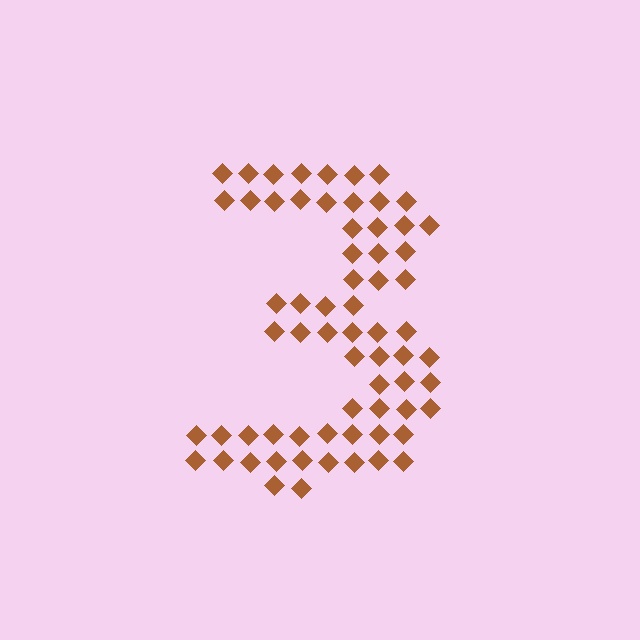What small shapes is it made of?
It is made of small diamonds.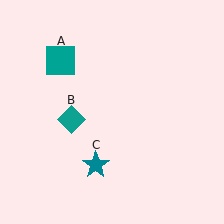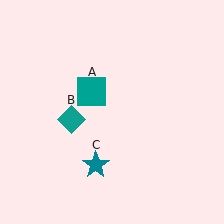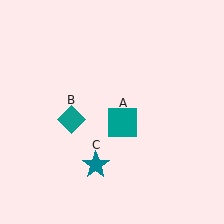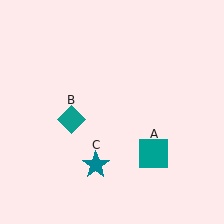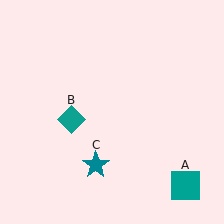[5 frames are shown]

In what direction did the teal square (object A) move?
The teal square (object A) moved down and to the right.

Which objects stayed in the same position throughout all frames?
Teal diamond (object B) and teal star (object C) remained stationary.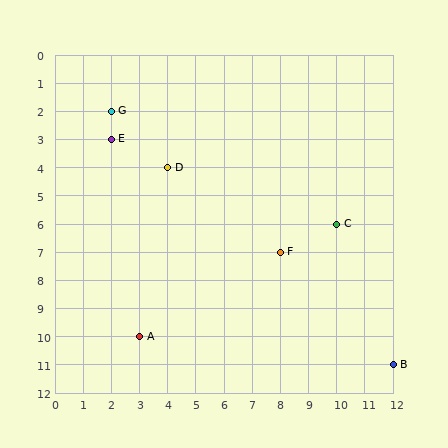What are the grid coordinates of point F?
Point F is at grid coordinates (8, 7).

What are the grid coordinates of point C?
Point C is at grid coordinates (10, 6).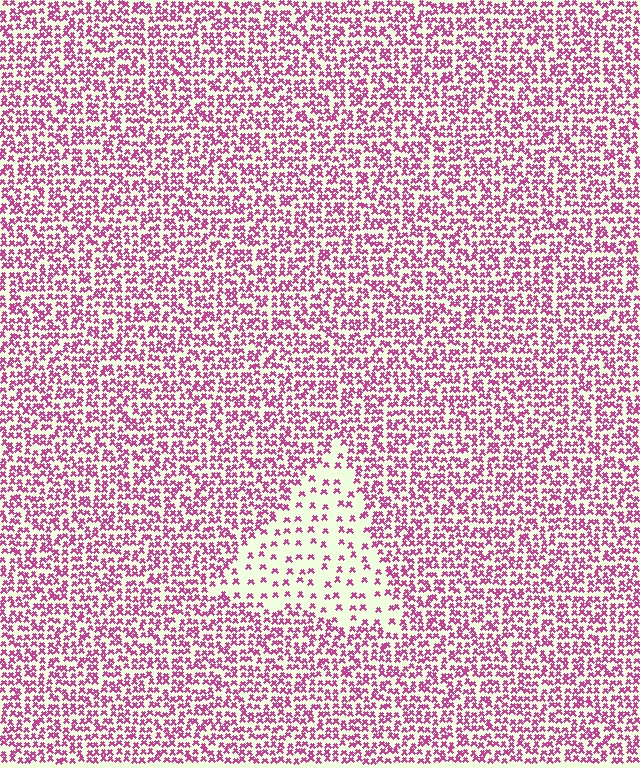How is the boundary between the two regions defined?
The boundary is defined by a change in element density (approximately 2.7x ratio). All elements are the same color, size, and shape.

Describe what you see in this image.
The image contains small magenta elements arranged at two different densities. A triangle-shaped region is visible where the elements are less densely packed than the surrounding area.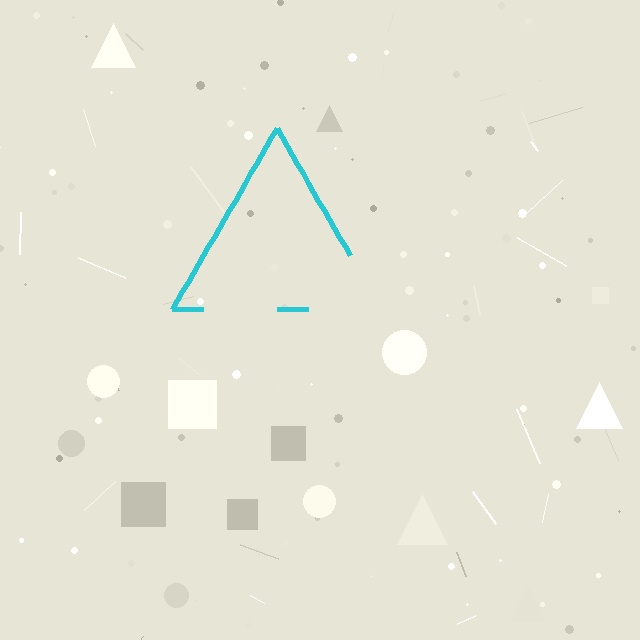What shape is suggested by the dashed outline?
The dashed outline suggests a triangle.